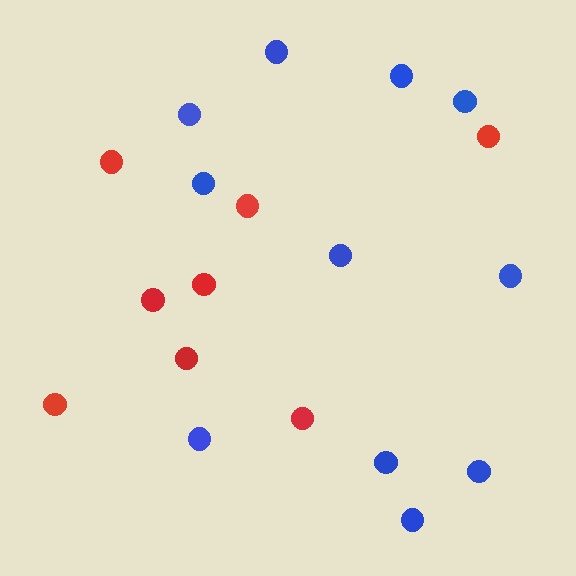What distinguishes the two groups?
There are 2 groups: one group of red circles (8) and one group of blue circles (11).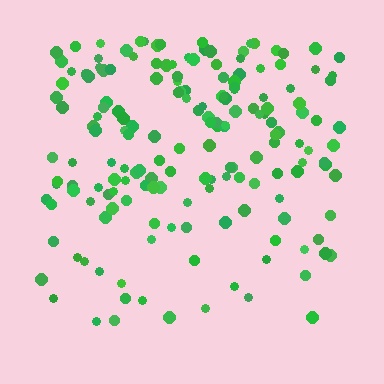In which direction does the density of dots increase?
From bottom to top, with the top side densest.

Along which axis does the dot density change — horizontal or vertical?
Vertical.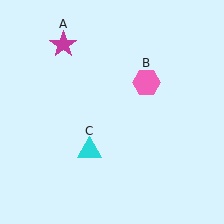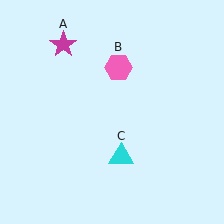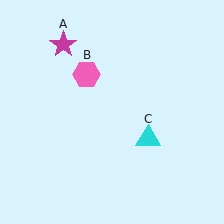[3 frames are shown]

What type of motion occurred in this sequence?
The pink hexagon (object B), cyan triangle (object C) rotated counterclockwise around the center of the scene.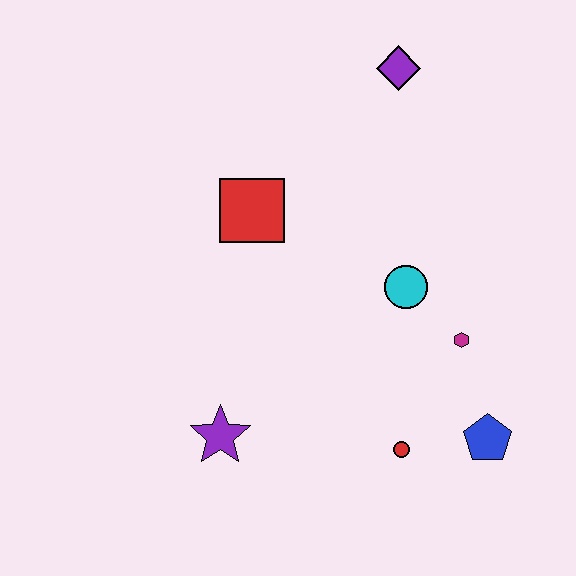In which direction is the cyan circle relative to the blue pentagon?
The cyan circle is above the blue pentagon.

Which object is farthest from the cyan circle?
The purple star is farthest from the cyan circle.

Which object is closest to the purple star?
The red circle is closest to the purple star.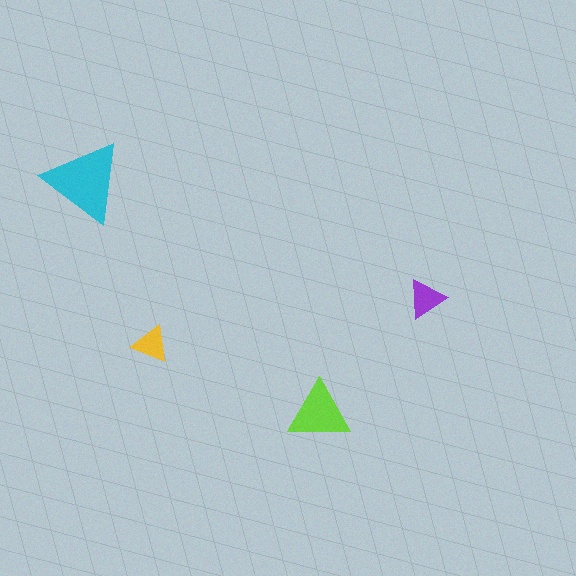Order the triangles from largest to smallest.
the cyan one, the lime one, the purple one, the yellow one.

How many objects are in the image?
There are 4 objects in the image.